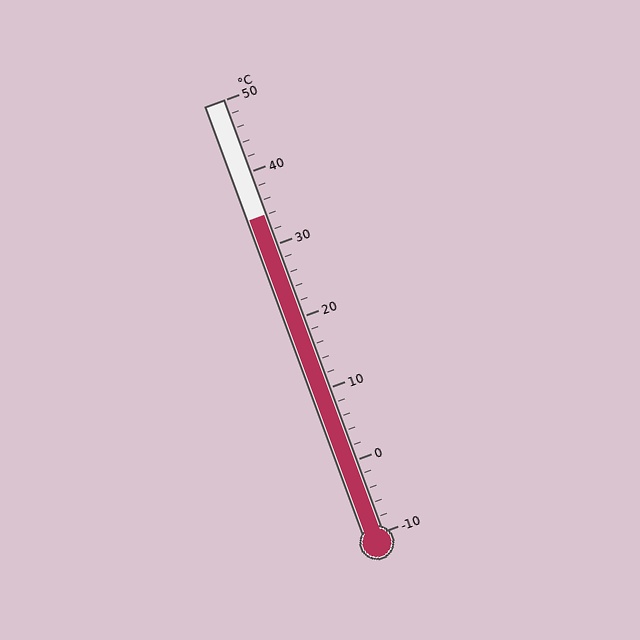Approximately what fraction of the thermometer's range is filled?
The thermometer is filled to approximately 75% of its range.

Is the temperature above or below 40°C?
The temperature is below 40°C.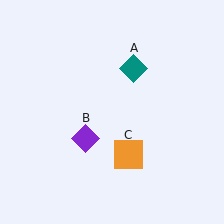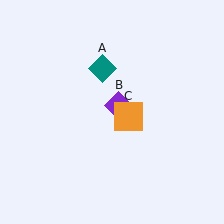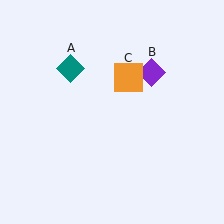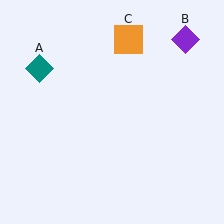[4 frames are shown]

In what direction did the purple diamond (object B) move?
The purple diamond (object B) moved up and to the right.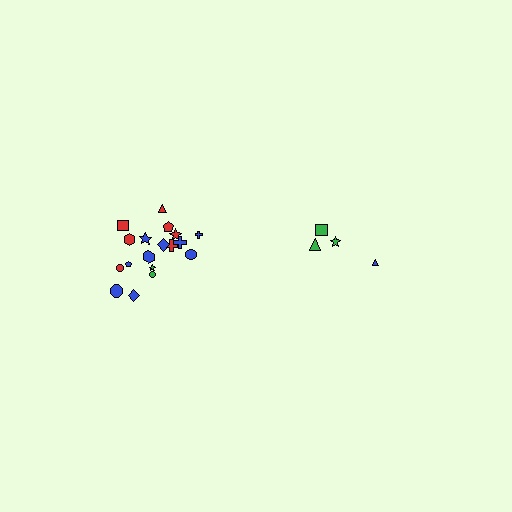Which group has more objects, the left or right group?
The left group.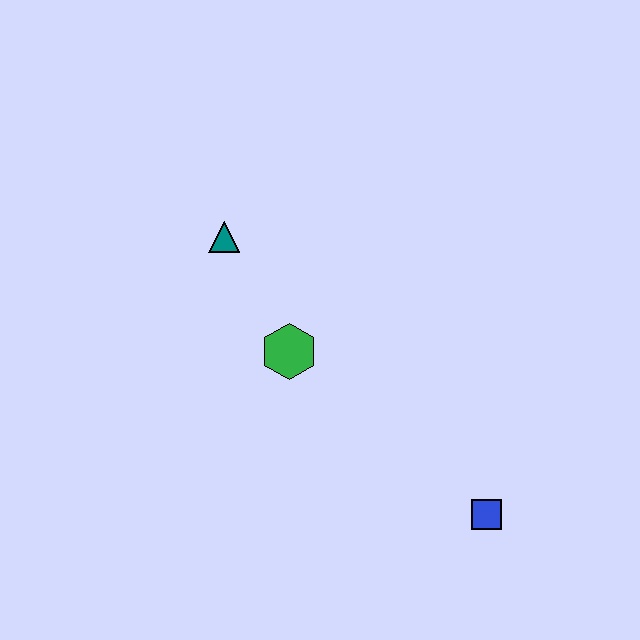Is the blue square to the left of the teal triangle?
No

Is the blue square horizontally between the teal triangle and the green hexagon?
No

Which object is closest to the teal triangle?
The green hexagon is closest to the teal triangle.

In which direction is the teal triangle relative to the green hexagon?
The teal triangle is above the green hexagon.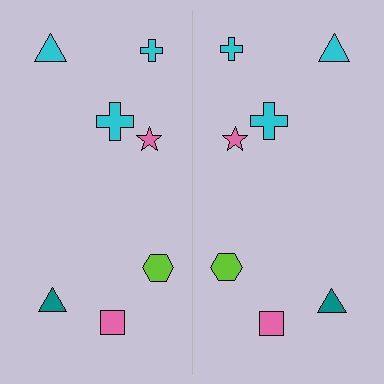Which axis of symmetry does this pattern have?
The pattern has a vertical axis of symmetry running through the center of the image.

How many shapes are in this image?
There are 14 shapes in this image.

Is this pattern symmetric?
Yes, this pattern has bilateral (reflection) symmetry.